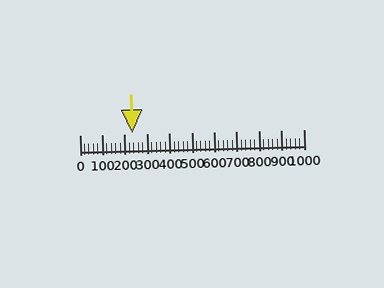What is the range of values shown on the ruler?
The ruler shows values from 0 to 1000.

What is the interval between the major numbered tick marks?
The major tick marks are spaced 100 units apart.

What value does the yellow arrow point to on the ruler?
The yellow arrow points to approximately 236.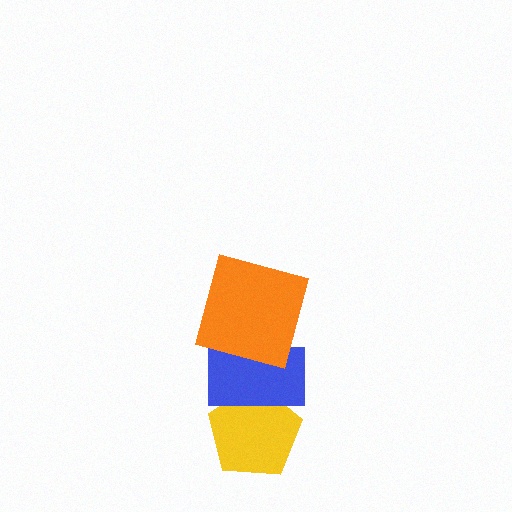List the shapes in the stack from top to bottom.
From top to bottom: the orange square, the blue rectangle, the yellow pentagon.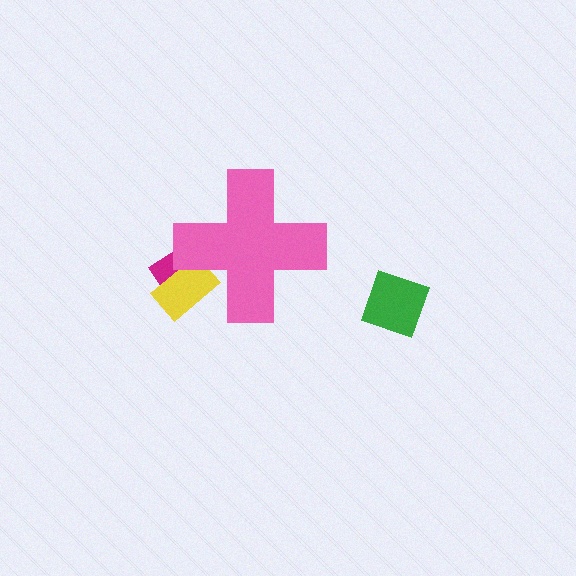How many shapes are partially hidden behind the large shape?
2 shapes are partially hidden.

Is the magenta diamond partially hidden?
Yes, the magenta diamond is partially hidden behind the pink cross.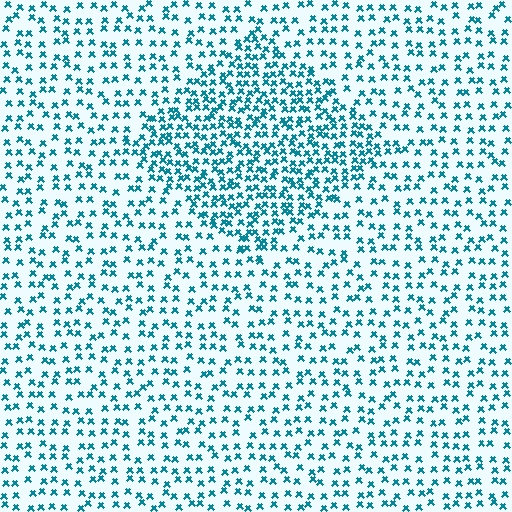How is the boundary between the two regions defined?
The boundary is defined by a change in element density (approximately 2.0x ratio). All elements are the same color, size, and shape.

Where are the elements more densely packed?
The elements are more densely packed inside the diamond boundary.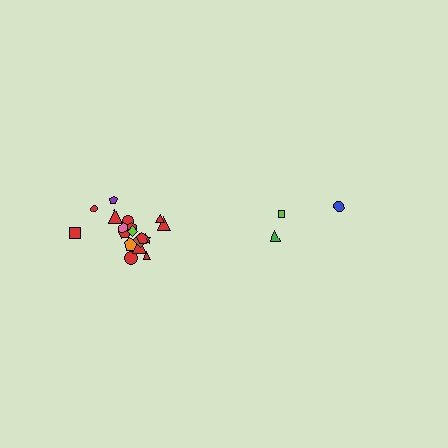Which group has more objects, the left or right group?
The left group.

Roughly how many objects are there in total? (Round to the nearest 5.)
Roughly 20 objects in total.